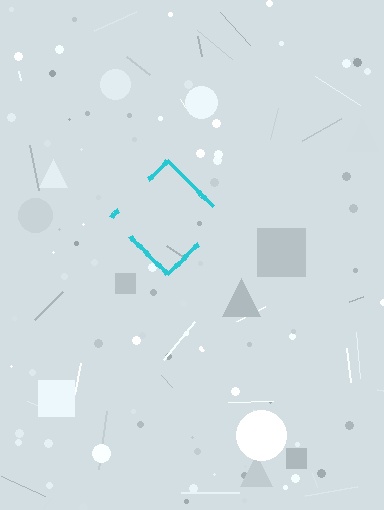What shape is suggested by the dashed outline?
The dashed outline suggests a diamond.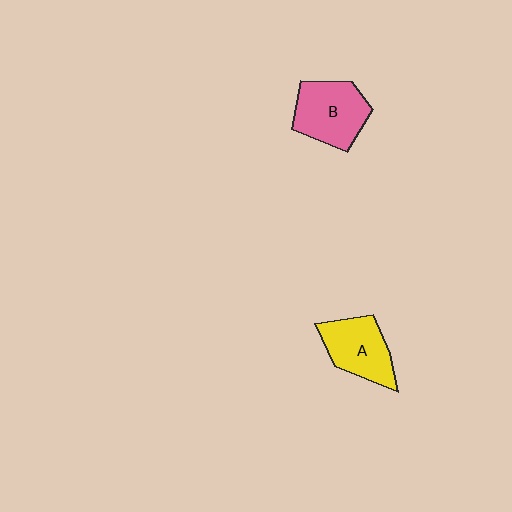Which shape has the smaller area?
Shape A (yellow).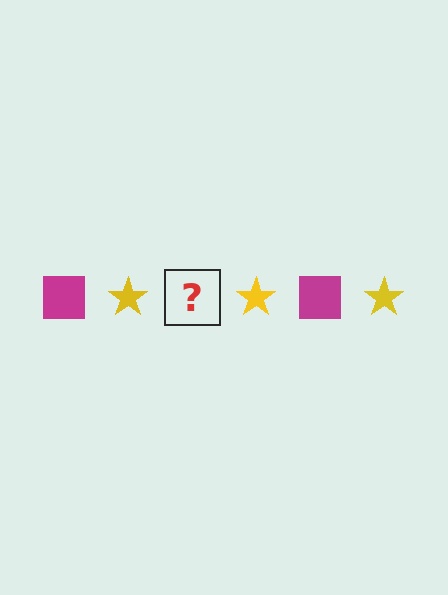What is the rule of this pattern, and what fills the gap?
The rule is that the pattern alternates between magenta square and yellow star. The gap should be filled with a magenta square.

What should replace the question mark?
The question mark should be replaced with a magenta square.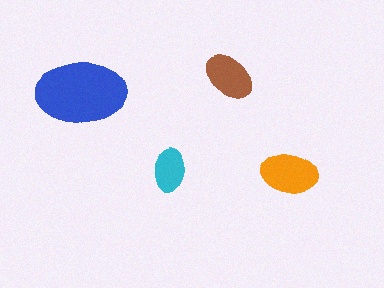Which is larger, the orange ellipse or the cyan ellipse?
The orange one.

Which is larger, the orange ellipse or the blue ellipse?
The blue one.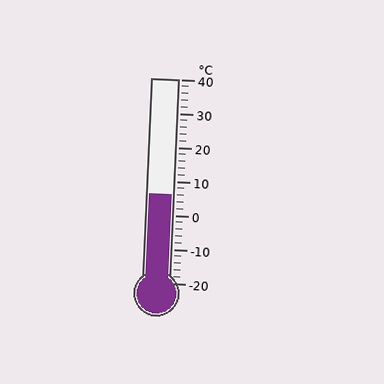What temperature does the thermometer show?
The thermometer shows approximately 6°C.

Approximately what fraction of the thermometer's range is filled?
The thermometer is filled to approximately 45% of its range.